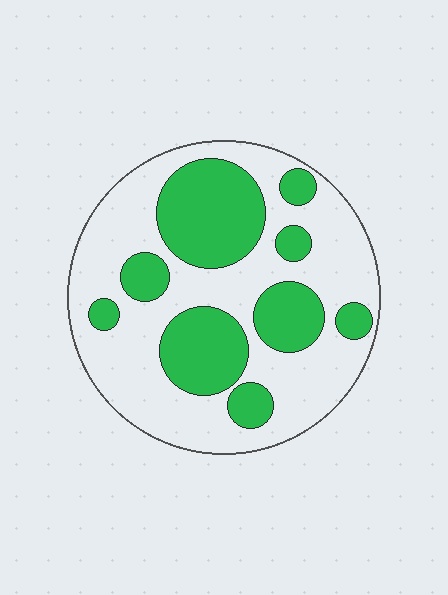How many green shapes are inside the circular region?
9.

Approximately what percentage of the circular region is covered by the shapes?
Approximately 35%.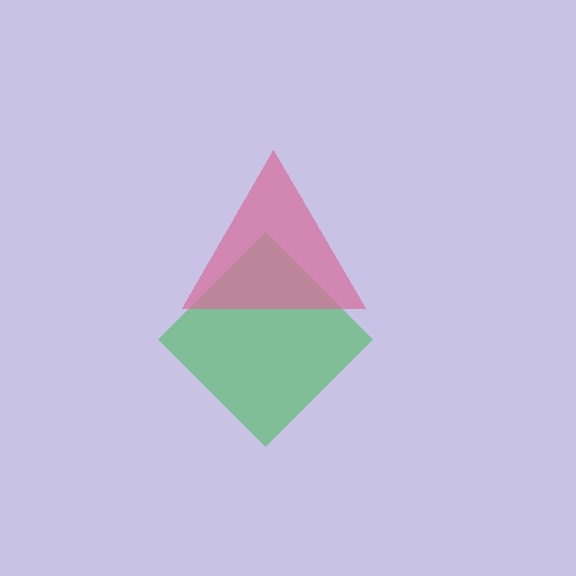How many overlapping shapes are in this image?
There are 2 overlapping shapes in the image.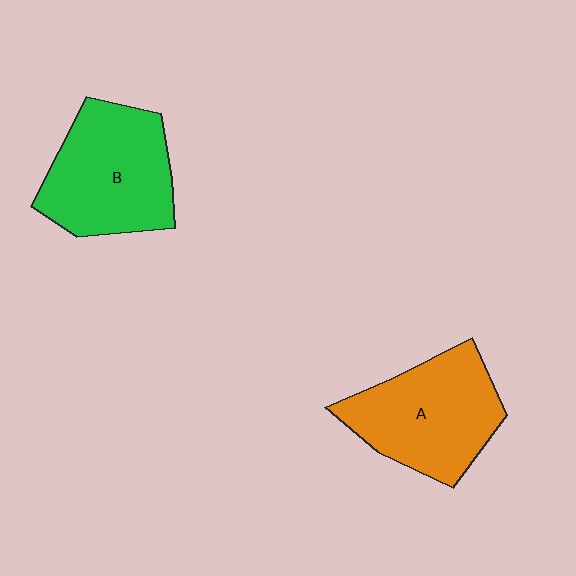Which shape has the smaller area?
Shape A (orange).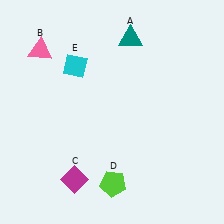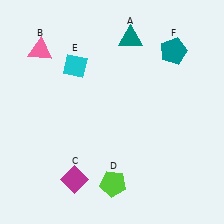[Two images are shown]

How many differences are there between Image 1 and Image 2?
There is 1 difference between the two images.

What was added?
A teal pentagon (F) was added in Image 2.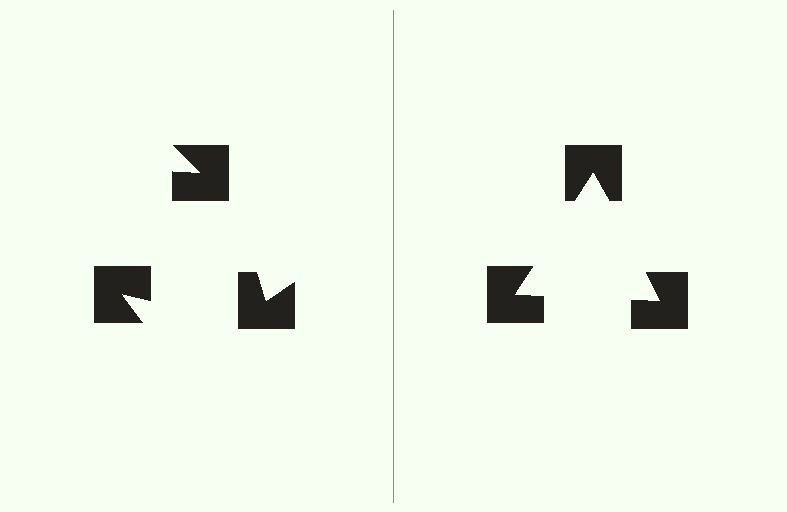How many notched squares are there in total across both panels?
6 — 3 on each side.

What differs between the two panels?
The notched squares are positioned identically on both sides; only the wedge orientations differ. On the right they align to a triangle; on the left they are misaligned.